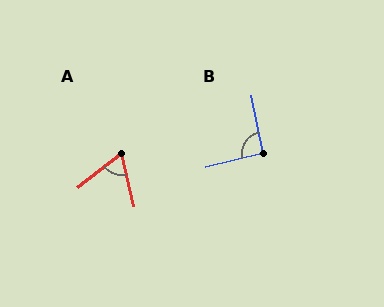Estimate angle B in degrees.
Approximately 93 degrees.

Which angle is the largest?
B, at approximately 93 degrees.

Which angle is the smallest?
A, at approximately 65 degrees.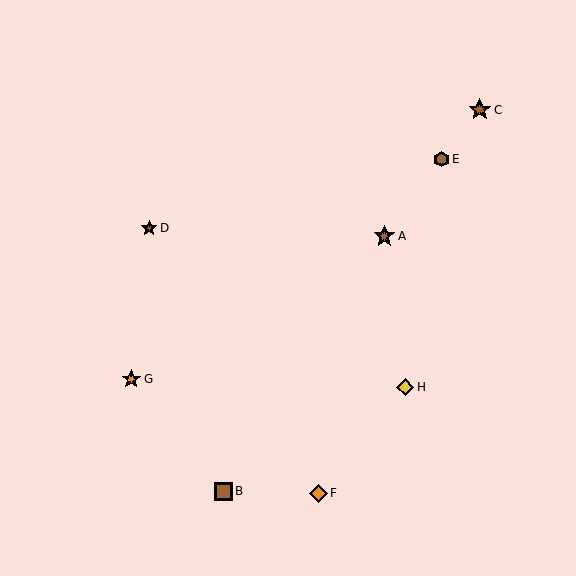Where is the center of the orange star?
The center of the orange star is at (131, 379).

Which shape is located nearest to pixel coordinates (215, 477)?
The brown square (labeled B) at (223, 491) is nearest to that location.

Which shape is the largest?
The brown star (labeled C) is the largest.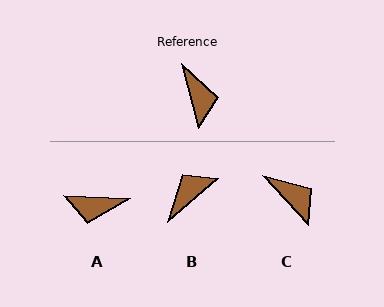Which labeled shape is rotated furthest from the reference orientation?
B, about 116 degrees away.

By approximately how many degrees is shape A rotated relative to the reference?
Approximately 108 degrees clockwise.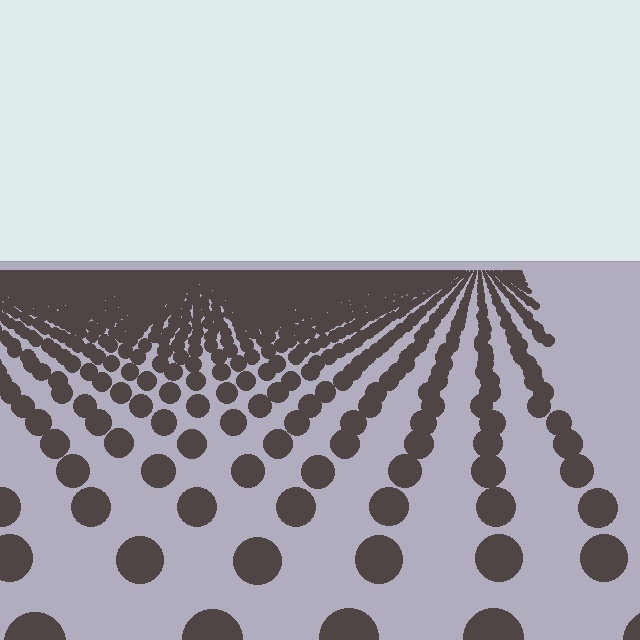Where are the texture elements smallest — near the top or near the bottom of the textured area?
Near the top.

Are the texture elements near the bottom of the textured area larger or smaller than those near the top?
Larger. Near the bottom, elements are closer to the viewer and appear at a bigger on-screen size.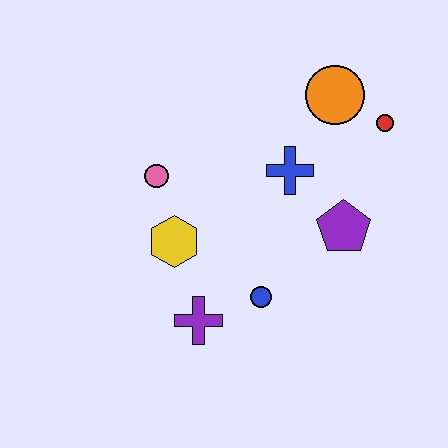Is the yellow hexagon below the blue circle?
No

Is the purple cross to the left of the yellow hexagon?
No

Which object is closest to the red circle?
The orange circle is closest to the red circle.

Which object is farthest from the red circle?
The purple cross is farthest from the red circle.